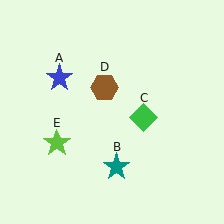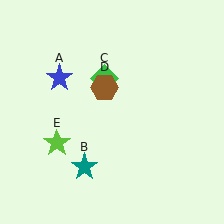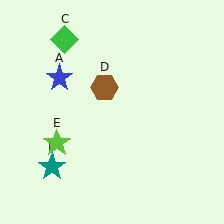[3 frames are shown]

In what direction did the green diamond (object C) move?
The green diamond (object C) moved up and to the left.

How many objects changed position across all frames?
2 objects changed position: teal star (object B), green diamond (object C).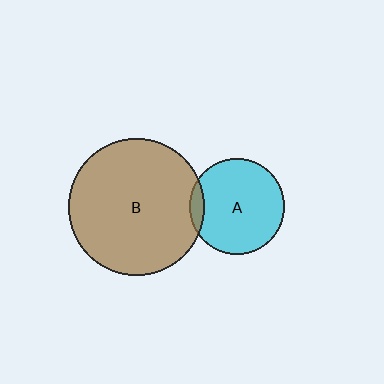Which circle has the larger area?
Circle B (brown).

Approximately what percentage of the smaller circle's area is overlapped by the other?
Approximately 10%.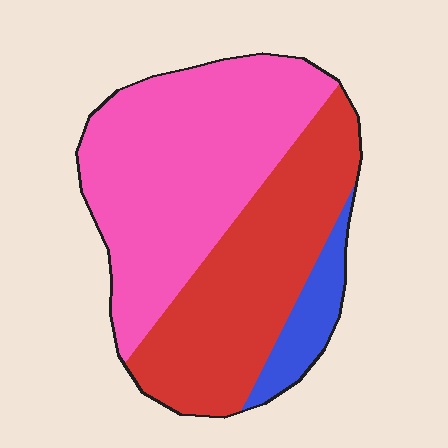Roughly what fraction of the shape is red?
Red covers about 40% of the shape.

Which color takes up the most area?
Pink, at roughly 50%.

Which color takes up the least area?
Blue, at roughly 10%.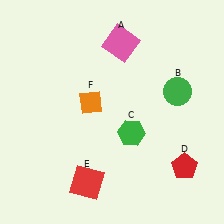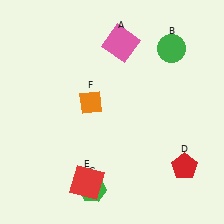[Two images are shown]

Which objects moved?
The objects that moved are: the green circle (B), the green hexagon (C).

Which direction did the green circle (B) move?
The green circle (B) moved up.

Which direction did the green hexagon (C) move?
The green hexagon (C) moved down.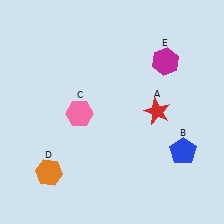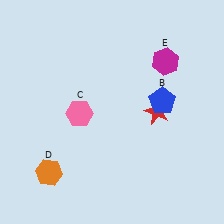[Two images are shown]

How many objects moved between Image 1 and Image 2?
1 object moved between the two images.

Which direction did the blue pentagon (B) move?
The blue pentagon (B) moved up.